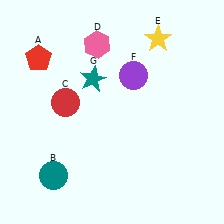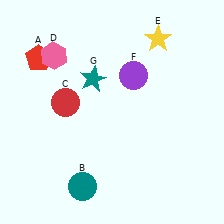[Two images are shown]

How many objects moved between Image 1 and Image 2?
2 objects moved between the two images.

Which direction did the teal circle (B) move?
The teal circle (B) moved right.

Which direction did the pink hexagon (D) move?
The pink hexagon (D) moved left.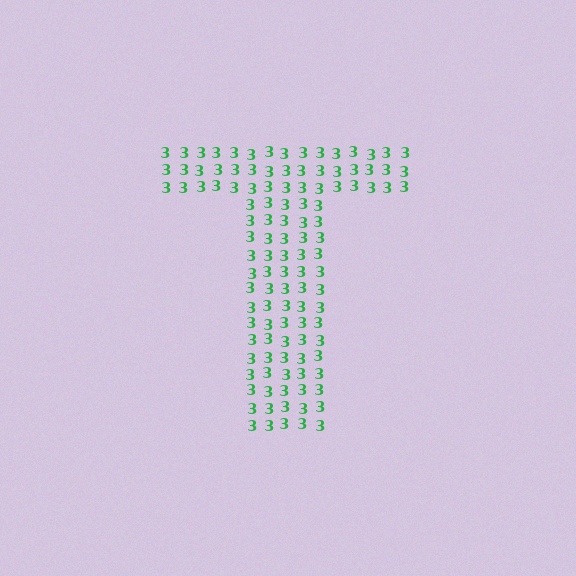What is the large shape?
The large shape is the letter T.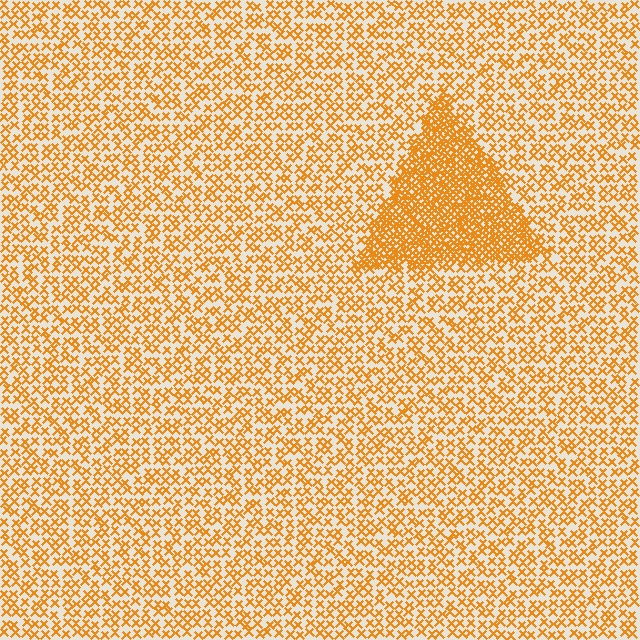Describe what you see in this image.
The image contains small orange elements arranged at two different densities. A triangle-shaped region is visible where the elements are more densely packed than the surrounding area.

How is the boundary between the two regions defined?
The boundary is defined by a change in element density (approximately 2.5x ratio). All elements are the same color, size, and shape.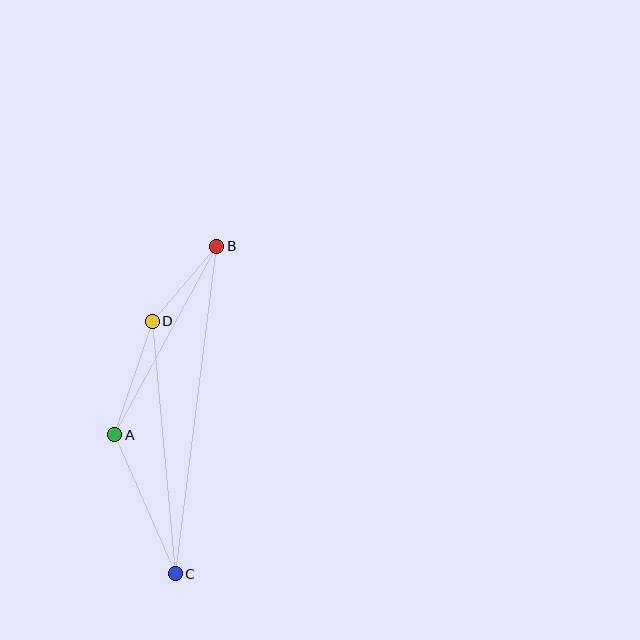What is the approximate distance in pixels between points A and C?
The distance between A and C is approximately 151 pixels.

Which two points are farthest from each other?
Points B and C are farthest from each other.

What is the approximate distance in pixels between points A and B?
The distance between A and B is approximately 215 pixels.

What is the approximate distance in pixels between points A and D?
The distance between A and D is approximately 120 pixels.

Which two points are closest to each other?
Points B and D are closest to each other.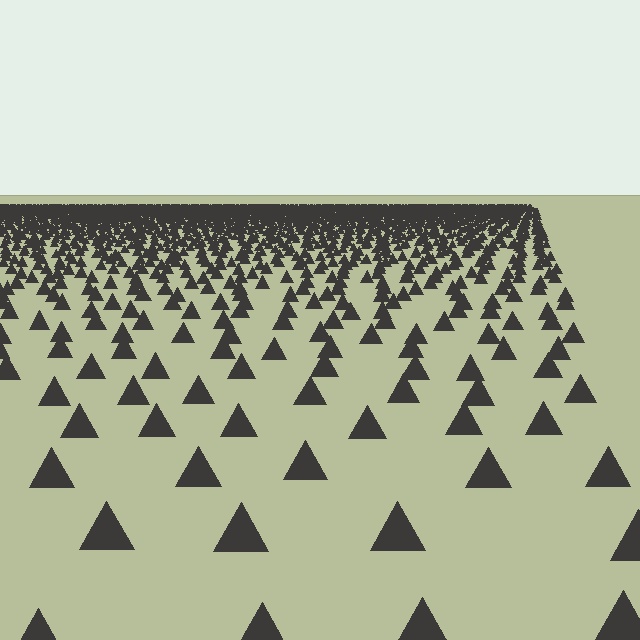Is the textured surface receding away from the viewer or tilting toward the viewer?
The surface is receding away from the viewer. Texture elements get smaller and denser toward the top.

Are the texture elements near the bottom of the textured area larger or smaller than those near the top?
Larger. Near the bottom, elements are closer to the viewer and appear at a bigger on-screen size.